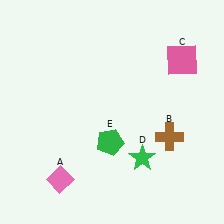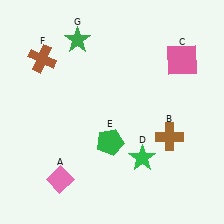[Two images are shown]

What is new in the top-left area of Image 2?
A brown cross (F) was added in the top-left area of Image 2.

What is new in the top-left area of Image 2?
A green star (G) was added in the top-left area of Image 2.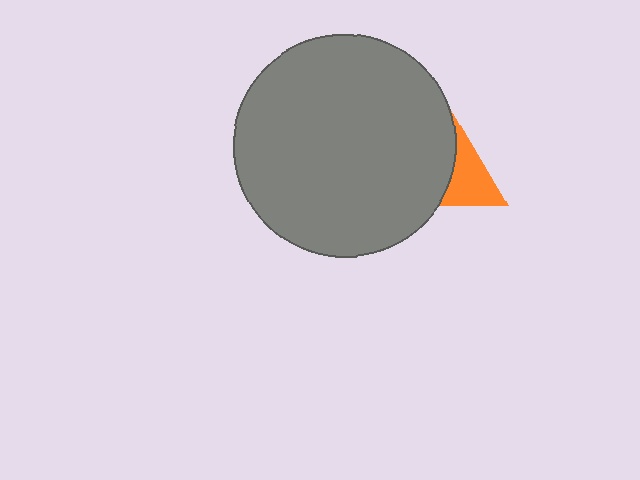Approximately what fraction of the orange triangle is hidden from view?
Roughly 63% of the orange triangle is hidden behind the gray circle.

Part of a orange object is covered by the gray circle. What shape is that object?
It is a triangle.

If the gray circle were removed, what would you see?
You would see the complete orange triangle.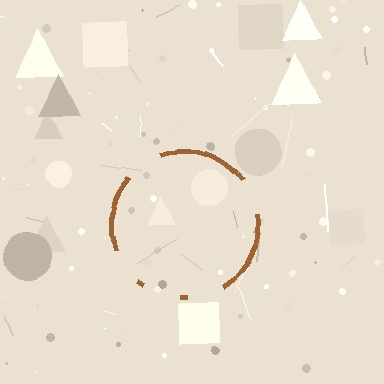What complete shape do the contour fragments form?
The contour fragments form a circle.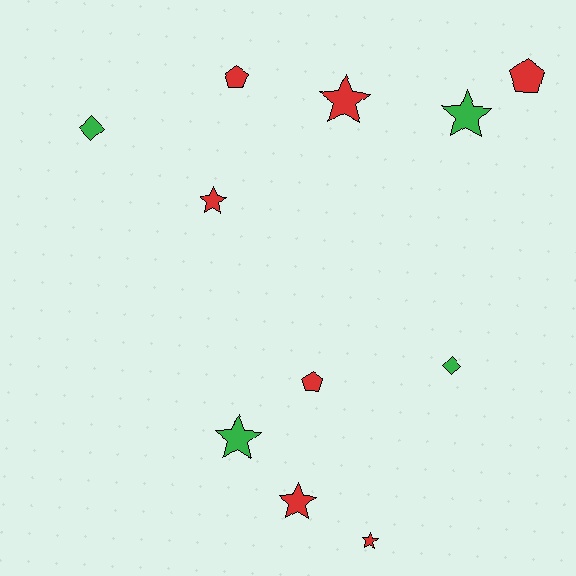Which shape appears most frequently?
Star, with 6 objects.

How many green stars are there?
There are 2 green stars.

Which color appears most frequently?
Red, with 7 objects.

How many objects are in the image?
There are 11 objects.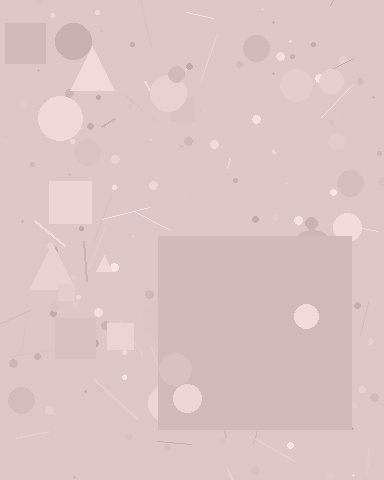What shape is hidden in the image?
A square is hidden in the image.